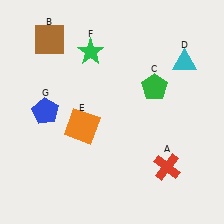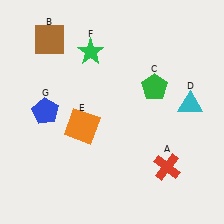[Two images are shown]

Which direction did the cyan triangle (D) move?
The cyan triangle (D) moved down.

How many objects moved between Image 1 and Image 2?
1 object moved between the two images.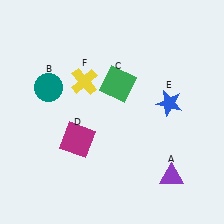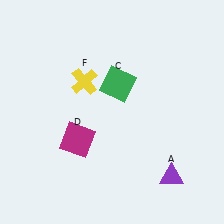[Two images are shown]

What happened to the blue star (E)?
The blue star (E) was removed in Image 2. It was in the top-right area of Image 1.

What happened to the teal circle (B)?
The teal circle (B) was removed in Image 2. It was in the top-left area of Image 1.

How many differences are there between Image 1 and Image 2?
There are 2 differences between the two images.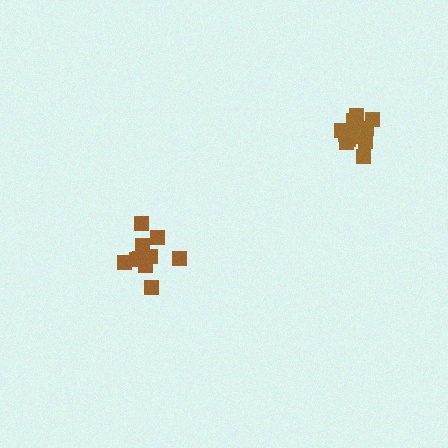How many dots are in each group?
Group 1: 12 dots, Group 2: 12 dots (24 total).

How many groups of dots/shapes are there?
There are 2 groups.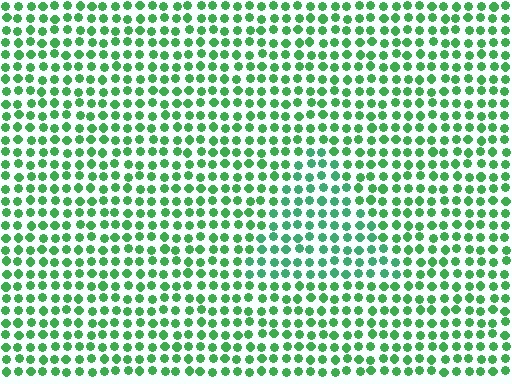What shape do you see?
I see a triangle.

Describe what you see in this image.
The image is filled with small green elements in a uniform arrangement. A triangle-shaped region is visible where the elements are tinted to a slightly different hue, forming a subtle color boundary.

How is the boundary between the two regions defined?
The boundary is defined purely by a slight shift in hue (about 20 degrees). Spacing, size, and orientation are identical on both sides.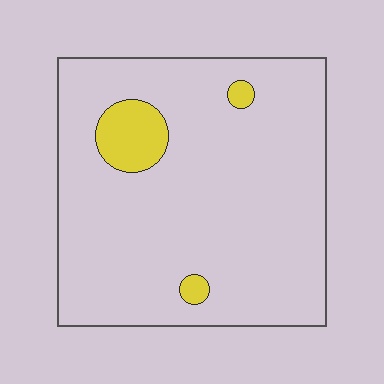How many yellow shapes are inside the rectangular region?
3.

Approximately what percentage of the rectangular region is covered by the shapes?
Approximately 10%.